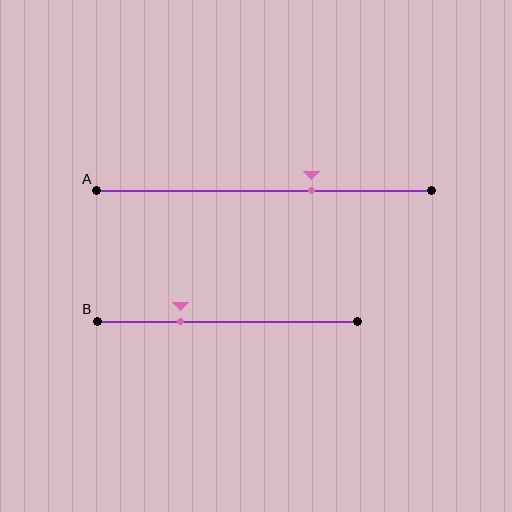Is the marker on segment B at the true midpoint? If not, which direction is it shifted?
No, the marker on segment B is shifted to the left by about 18% of the segment length.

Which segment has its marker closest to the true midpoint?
Segment A has its marker closest to the true midpoint.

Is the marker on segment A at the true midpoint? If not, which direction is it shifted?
No, the marker on segment A is shifted to the right by about 14% of the segment length.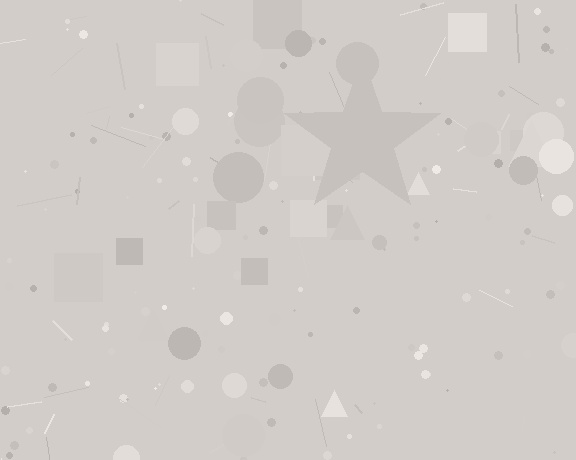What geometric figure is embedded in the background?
A star is embedded in the background.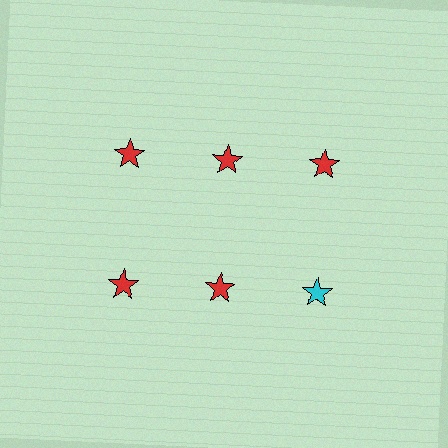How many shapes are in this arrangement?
There are 6 shapes arranged in a grid pattern.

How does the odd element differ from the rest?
It has a different color: cyan instead of red.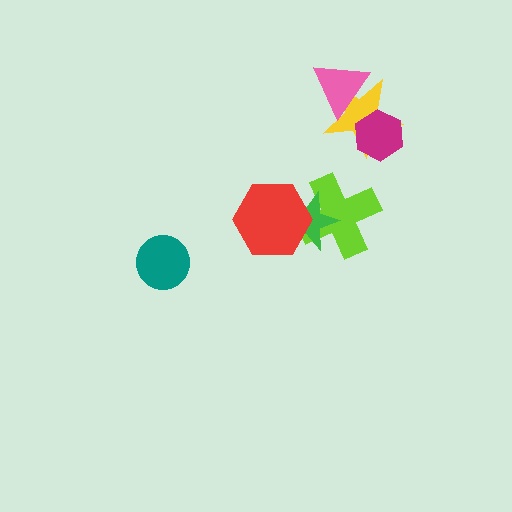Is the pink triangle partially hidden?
No, no other shape covers it.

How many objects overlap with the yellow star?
2 objects overlap with the yellow star.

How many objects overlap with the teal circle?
0 objects overlap with the teal circle.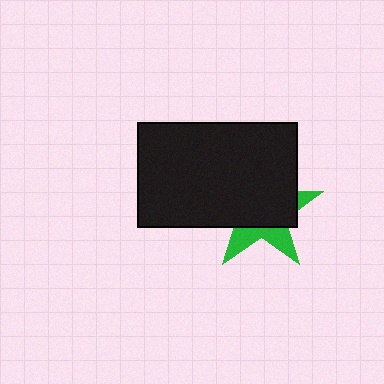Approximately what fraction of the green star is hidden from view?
Roughly 66% of the green star is hidden behind the black rectangle.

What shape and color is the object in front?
The object in front is a black rectangle.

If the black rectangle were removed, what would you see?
You would see the complete green star.